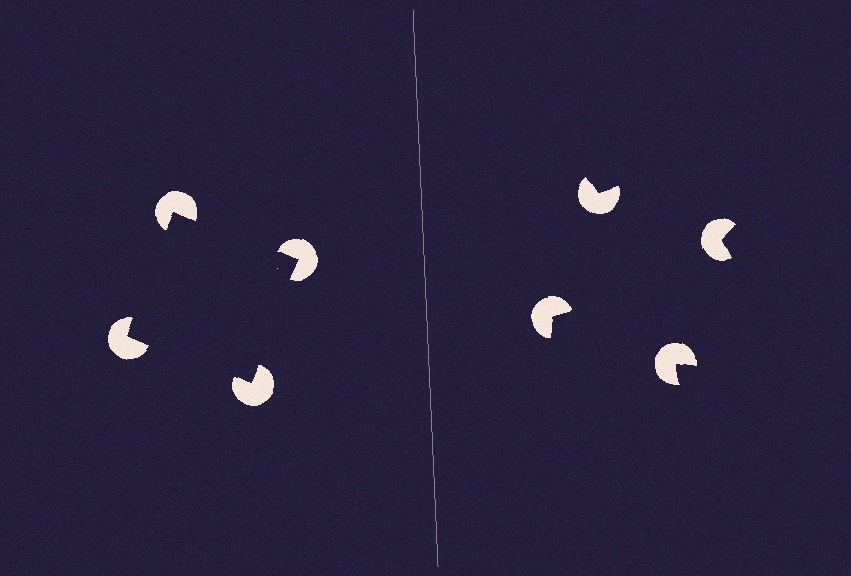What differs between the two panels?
The pac-man discs are positioned identically on both sides; only the wedge orientations differ. On the left they align to a square; on the right they are misaligned.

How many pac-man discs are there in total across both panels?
8 — 4 on each side.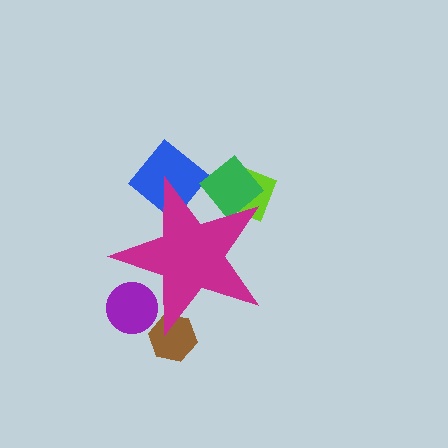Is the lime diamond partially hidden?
Yes, the lime diamond is partially hidden behind the magenta star.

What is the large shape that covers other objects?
A magenta star.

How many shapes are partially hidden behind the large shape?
5 shapes are partially hidden.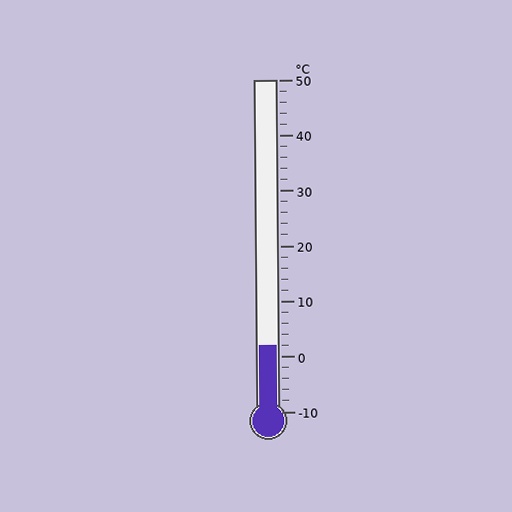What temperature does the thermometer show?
The thermometer shows approximately 2°C.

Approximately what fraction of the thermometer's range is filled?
The thermometer is filled to approximately 20% of its range.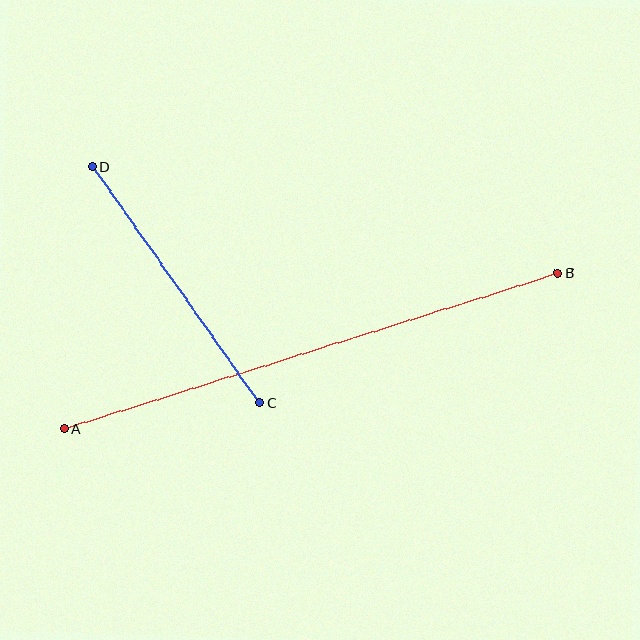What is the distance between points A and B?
The distance is approximately 518 pixels.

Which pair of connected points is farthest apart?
Points A and B are farthest apart.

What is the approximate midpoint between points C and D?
The midpoint is at approximately (176, 284) pixels.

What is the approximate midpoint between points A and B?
The midpoint is at approximately (311, 351) pixels.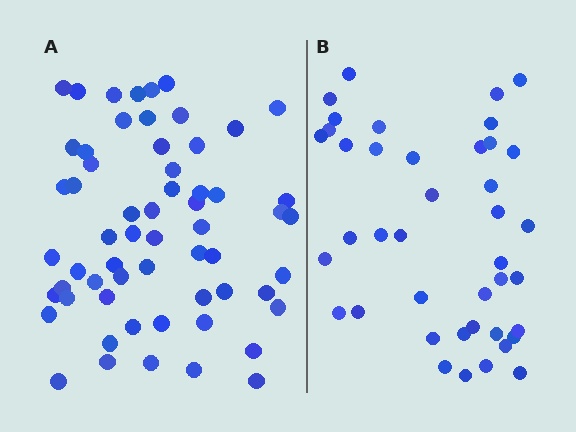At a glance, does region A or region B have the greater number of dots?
Region A (the left region) has more dots.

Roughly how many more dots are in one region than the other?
Region A has approximately 20 more dots than region B.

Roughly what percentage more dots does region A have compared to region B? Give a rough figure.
About 45% more.